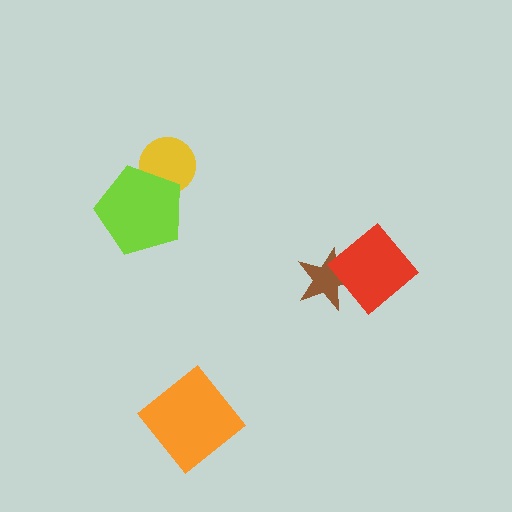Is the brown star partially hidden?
Yes, it is partially covered by another shape.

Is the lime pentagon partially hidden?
No, no other shape covers it.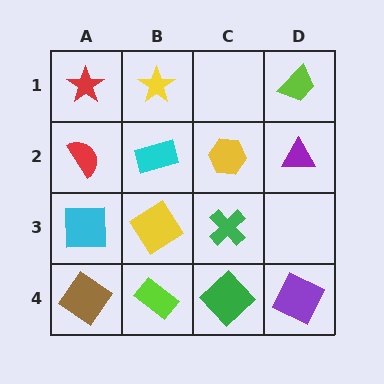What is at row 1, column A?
A red star.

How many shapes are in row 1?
3 shapes.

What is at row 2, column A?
A red semicircle.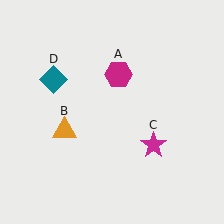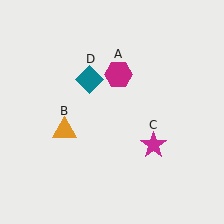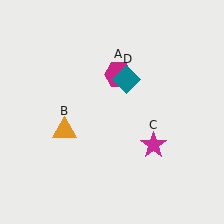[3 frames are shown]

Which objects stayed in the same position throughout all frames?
Magenta hexagon (object A) and orange triangle (object B) and magenta star (object C) remained stationary.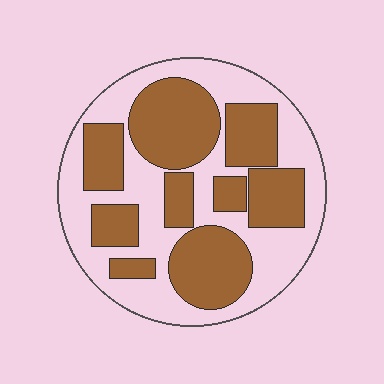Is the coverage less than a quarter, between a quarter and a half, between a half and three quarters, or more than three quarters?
Between a quarter and a half.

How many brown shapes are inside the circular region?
9.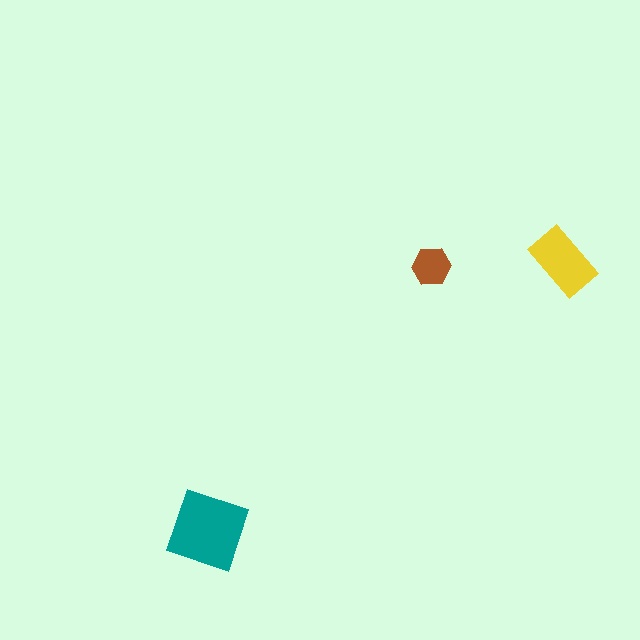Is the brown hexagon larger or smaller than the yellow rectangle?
Smaller.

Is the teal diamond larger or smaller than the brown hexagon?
Larger.